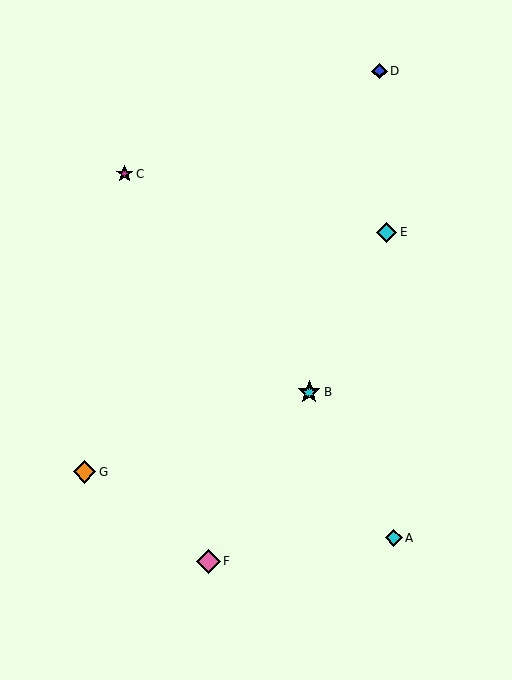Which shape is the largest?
The pink diamond (labeled F) is the largest.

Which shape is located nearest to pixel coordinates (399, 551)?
The cyan diamond (labeled A) at (394, 538) is nearest to that location.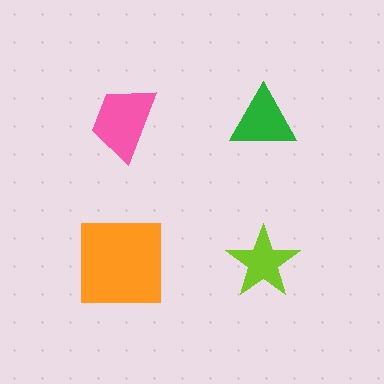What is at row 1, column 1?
A pink trapezoid.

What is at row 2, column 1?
An orange square.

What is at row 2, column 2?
A lime star.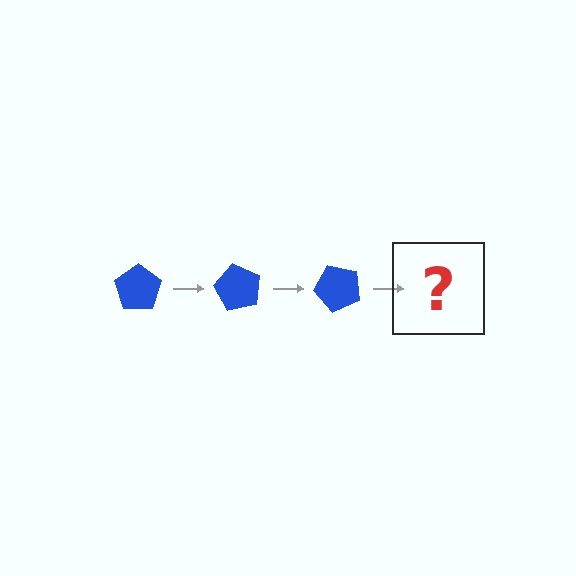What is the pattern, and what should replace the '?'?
The pattern is that the pentagon rotates 60 degrees each step. The '?' should be a blue pentagon rotated 180 degrees.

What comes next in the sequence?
The next element should be a blue pentagon rotated 180 degrees.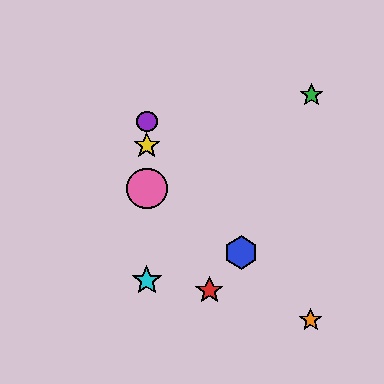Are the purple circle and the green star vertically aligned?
No, the purple circle is at x≈147 and the green star is at x≈312.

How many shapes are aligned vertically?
4 shapes (the yellow star, the purple circle, the cyan star, the pink circle) are aligned vertically.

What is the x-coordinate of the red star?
The red star is at x≈209.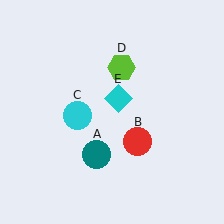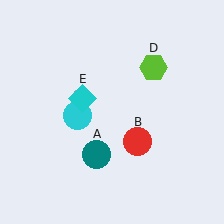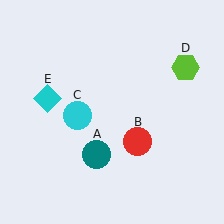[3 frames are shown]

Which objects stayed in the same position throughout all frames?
Teal circle (object A) and red circle (object B) and cyan circle (object C) remained stationary.